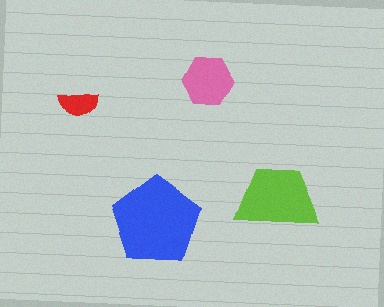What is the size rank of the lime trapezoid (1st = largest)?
2nd.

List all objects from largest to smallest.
The blue pentagon, the lime trapezoid, the pink hexagon, the red semicircle.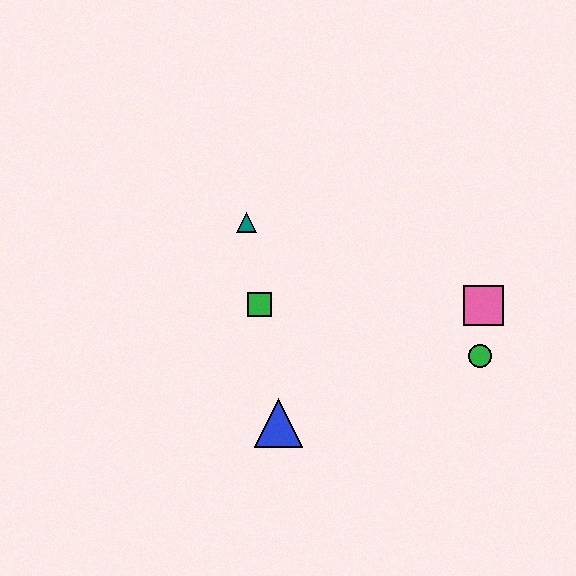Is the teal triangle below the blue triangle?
No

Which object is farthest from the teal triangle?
The green circle is farthest from the teal triangle.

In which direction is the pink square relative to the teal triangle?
The pink square is to the right of the teal triangle.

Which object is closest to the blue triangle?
The green square is closest to the blue triangle.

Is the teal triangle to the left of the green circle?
Yes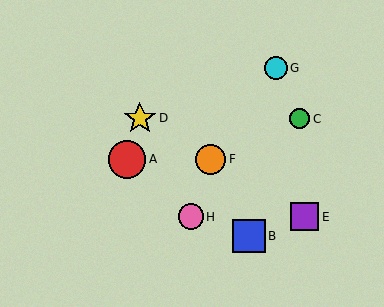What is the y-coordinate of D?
Object D is at y≈118.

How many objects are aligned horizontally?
2 objects (A, F) are aligned horizontally.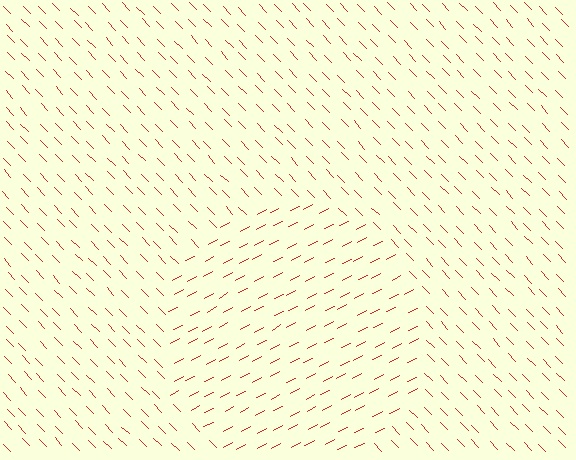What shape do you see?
I see a circle.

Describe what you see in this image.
The image is filled with small red line segments. A circle region in the image has lines oriented differently from the surrounding lines, creating a visible texture boundary.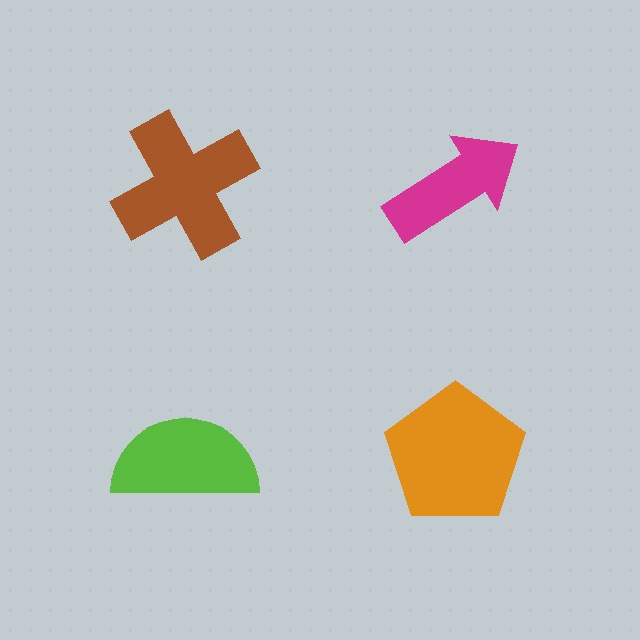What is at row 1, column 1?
A brown cross.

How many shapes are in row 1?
2 shapes.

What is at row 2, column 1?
A lime semicircle.